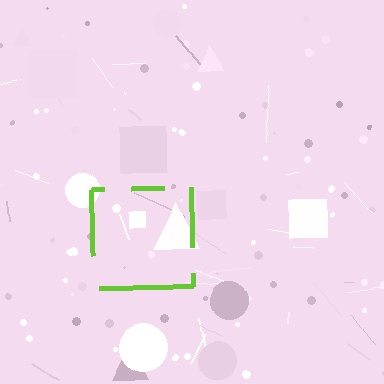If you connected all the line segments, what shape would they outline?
They would outline a square.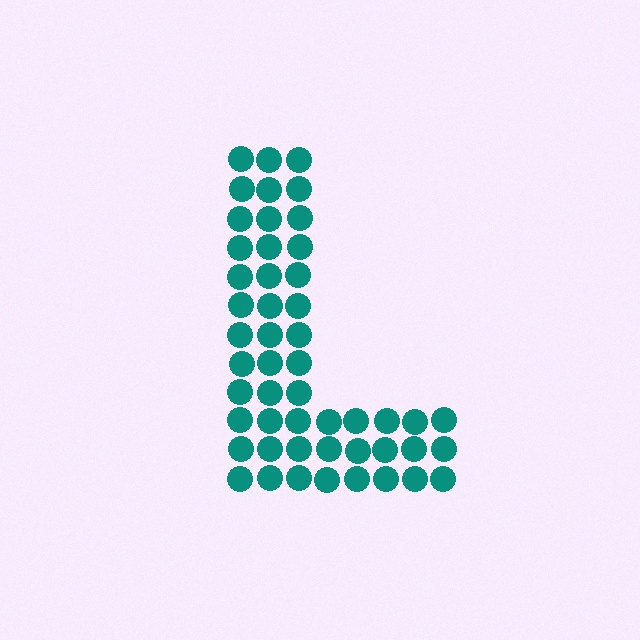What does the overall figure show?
The overall figure shows the letter L.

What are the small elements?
The small elements are circles.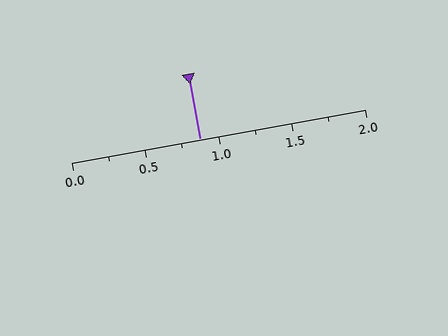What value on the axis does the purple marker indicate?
The marker indicates approximately 0.88.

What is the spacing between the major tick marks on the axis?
The major ticks are spaced 0.5 apart.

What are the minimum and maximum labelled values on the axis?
The axis runs from 0.0 to 2.0.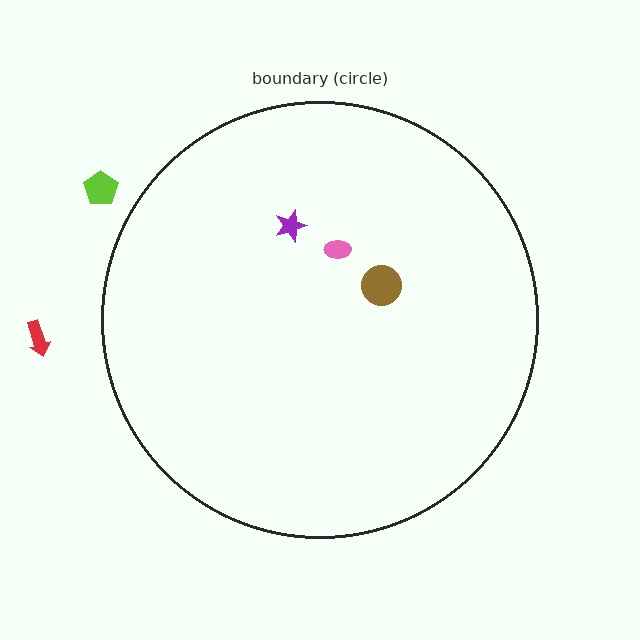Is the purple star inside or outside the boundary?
Inside.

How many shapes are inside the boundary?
3 inside, 2 outside.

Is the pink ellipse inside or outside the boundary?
Inside.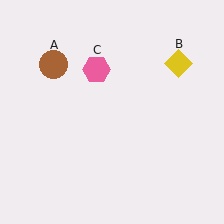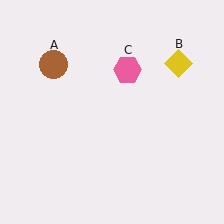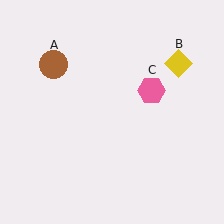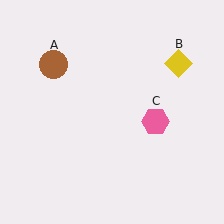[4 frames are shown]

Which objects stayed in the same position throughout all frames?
Brown circle (object A) and yellow diamond (object B) remained stationary.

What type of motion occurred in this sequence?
The pink hexagon (object C) rotated clockwise around the center of the scene.